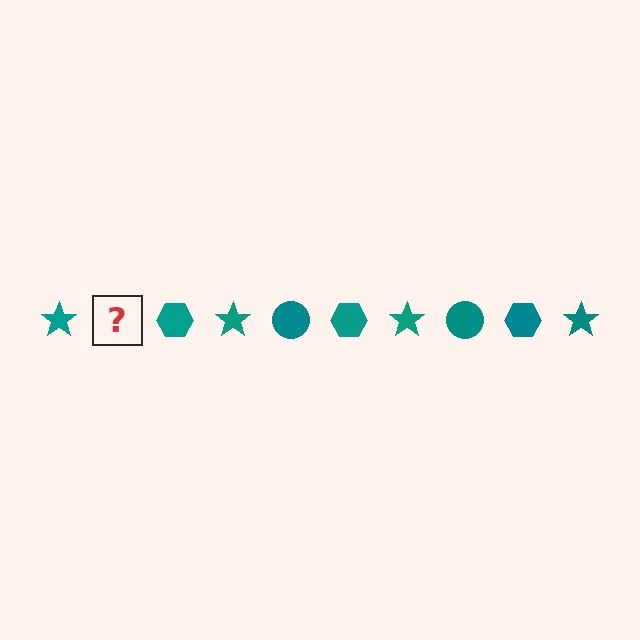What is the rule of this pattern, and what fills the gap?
The rule is that the pattern cycles through star, circle, hexagon shapes in teal. The gap should be filled with a teal circle.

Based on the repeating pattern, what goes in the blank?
The blank should be a teal circle.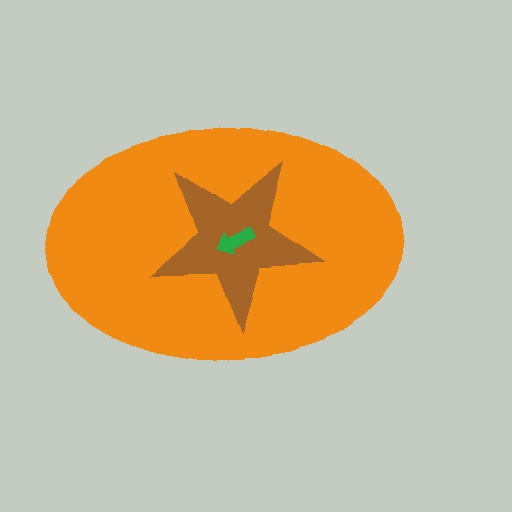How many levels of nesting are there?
3.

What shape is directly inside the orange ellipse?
The brown star.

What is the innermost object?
The green arrow.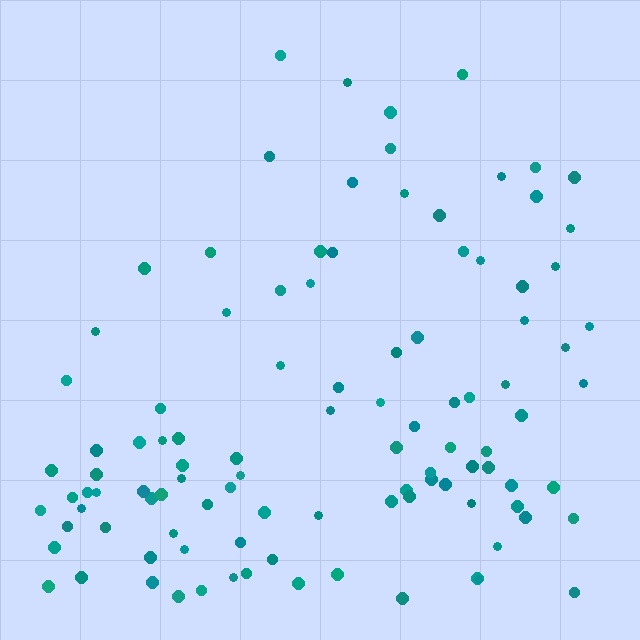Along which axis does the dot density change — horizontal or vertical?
Vertical.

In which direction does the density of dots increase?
From top to bottom, with the bottom side densest.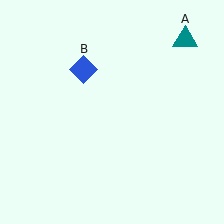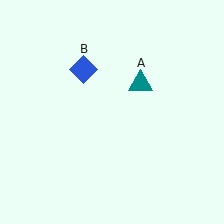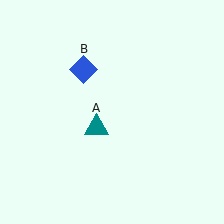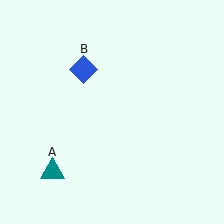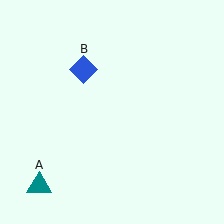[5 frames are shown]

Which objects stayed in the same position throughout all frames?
Blue diamond (object B) remained stationary.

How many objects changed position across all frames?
1 object changed position: teal triangle (object A).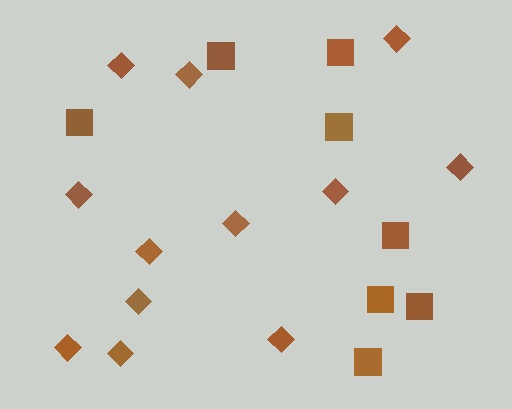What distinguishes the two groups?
There are 2 groups: one group of squares (8) and one group of diamonds (12).